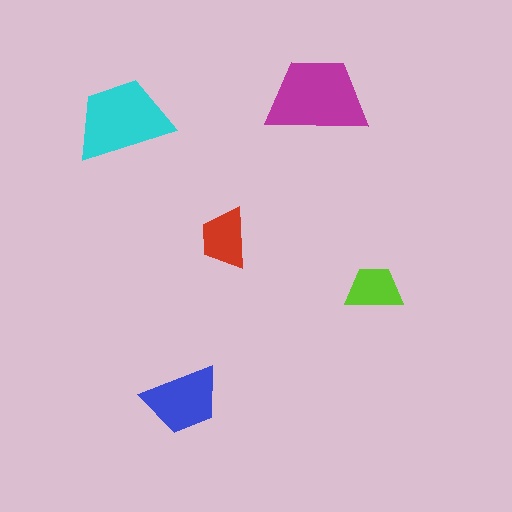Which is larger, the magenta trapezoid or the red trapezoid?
The magenta one.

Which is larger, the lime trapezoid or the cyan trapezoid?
The cyan one.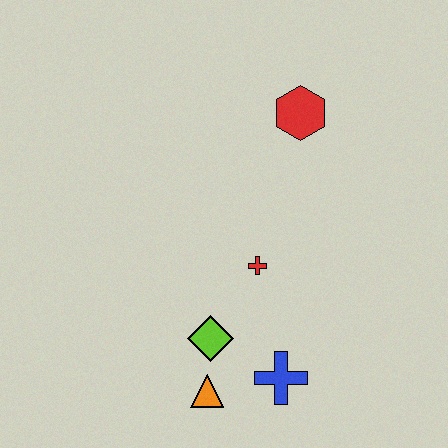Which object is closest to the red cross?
The lime diamond is closest to the red cross.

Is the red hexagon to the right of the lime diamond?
Yes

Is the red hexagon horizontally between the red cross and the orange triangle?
No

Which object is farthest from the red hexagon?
The orange triangle is farthest from the red hexagon.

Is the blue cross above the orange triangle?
Yes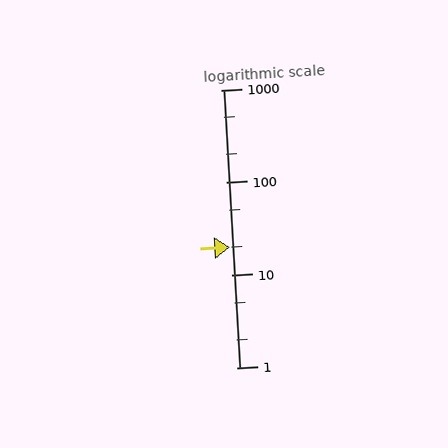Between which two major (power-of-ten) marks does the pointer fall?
The pointer is between 10 and 100.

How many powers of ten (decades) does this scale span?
The scale spans 3 decades, from 1 to 1000.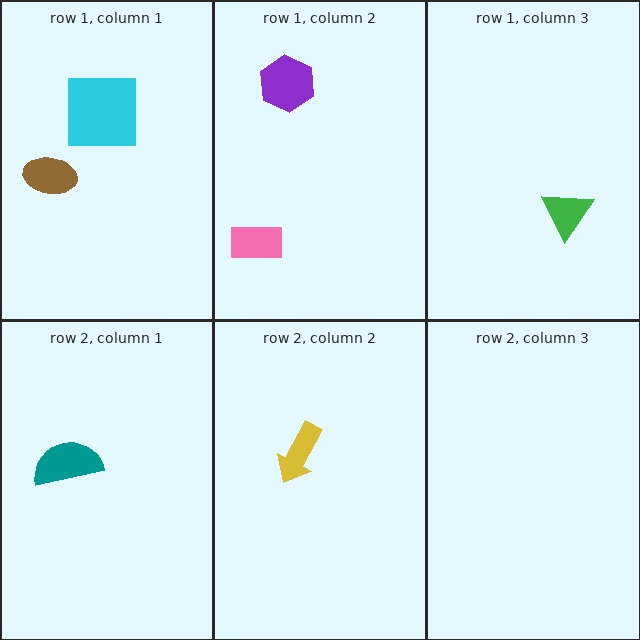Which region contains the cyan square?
The row 1, column 1 region.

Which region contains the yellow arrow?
The row 2, column 2 region.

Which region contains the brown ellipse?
The row 1, column 1 region.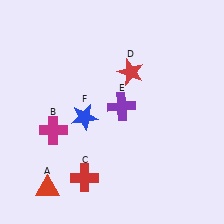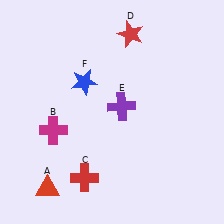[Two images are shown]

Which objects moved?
The objects that moved are: the red star (D), the blue star (F).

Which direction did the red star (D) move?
The red star (D) moved up.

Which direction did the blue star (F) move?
The blue star (F) moved up.